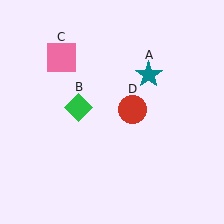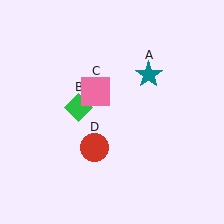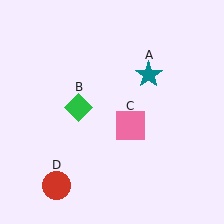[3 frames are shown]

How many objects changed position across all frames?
2 objects changed position: pink square (object C), red circle (object D).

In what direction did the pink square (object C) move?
The pink square (object C) moved down and to the right.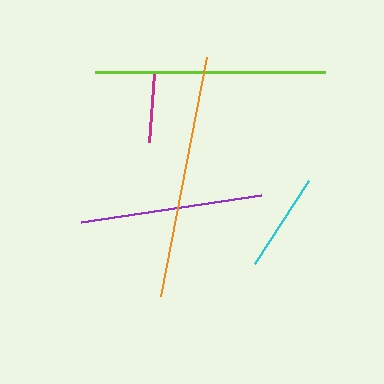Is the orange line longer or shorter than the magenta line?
The orange line is longer than the magenta line.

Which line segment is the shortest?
The magenta line is the shortest at approximately 68 pixels.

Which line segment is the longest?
The orange line is the longest at approximately 244 pixels.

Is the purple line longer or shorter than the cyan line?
The purple line is longer than the cyan line.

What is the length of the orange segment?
The orange segment is approximately 244 pixels long.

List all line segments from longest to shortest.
From longest to shortest: orange, lime, purple, cyan, magenta.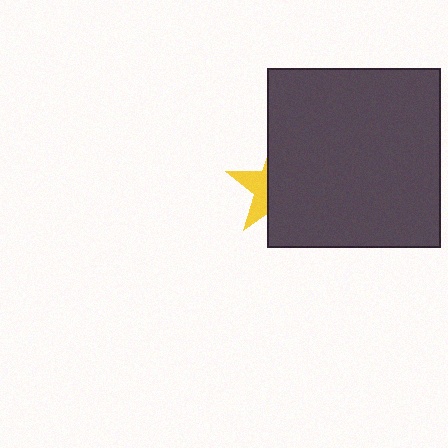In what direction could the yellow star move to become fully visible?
The yellow star could move left. That would shift it out from behind the dark gray rectangle entirely.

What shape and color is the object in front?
The object in front is a dark gray rectangle.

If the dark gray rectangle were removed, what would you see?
You would see the complete yellow star.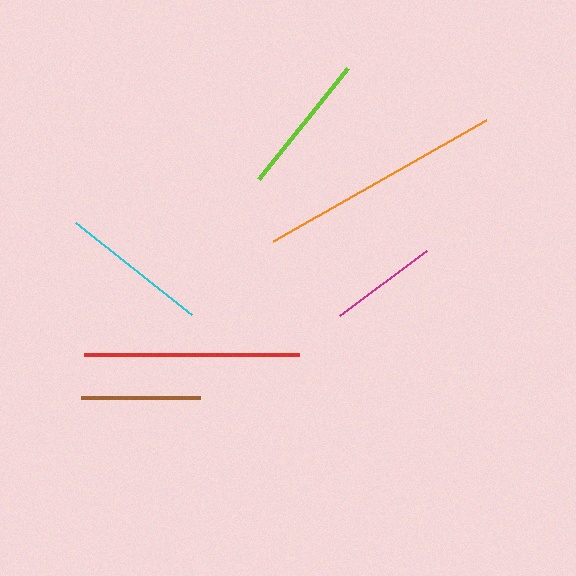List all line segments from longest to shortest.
From longest to shortest: orange, red, cyan, lime, brown, magenta.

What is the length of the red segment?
The red segment is approximately 215 pixels long.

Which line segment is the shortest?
The magenta line is the shortest at approximately 108 pixels.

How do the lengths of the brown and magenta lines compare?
The brown and magenta lines are approximately the same length.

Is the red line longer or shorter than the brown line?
The red line is longer than the brown line.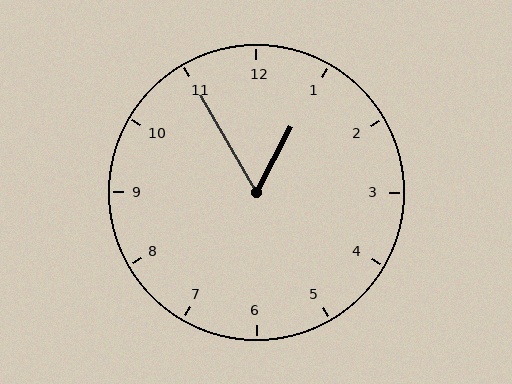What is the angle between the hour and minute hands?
Approximately 58 degrees.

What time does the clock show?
12:55.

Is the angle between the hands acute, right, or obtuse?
It is acute.